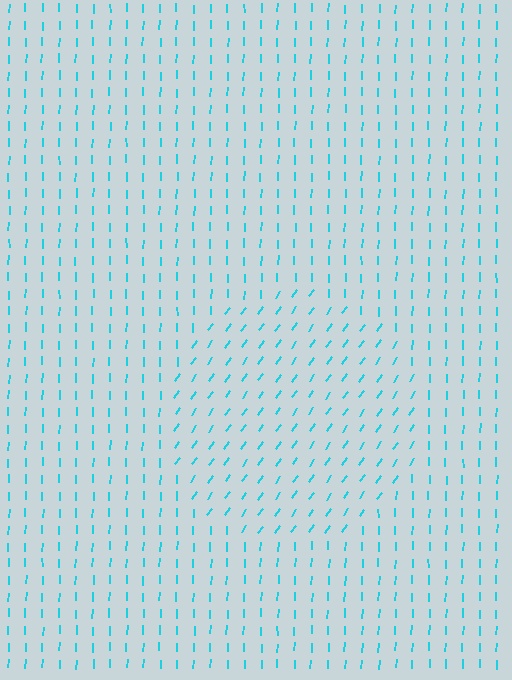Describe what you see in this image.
The image is filled with small cyan line segments. A circle region in the image has lines oriented differently from the surrounding lines, creating a visible texture boundary.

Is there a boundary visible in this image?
Yes, there is a texture boundary formed by a change in line orientation.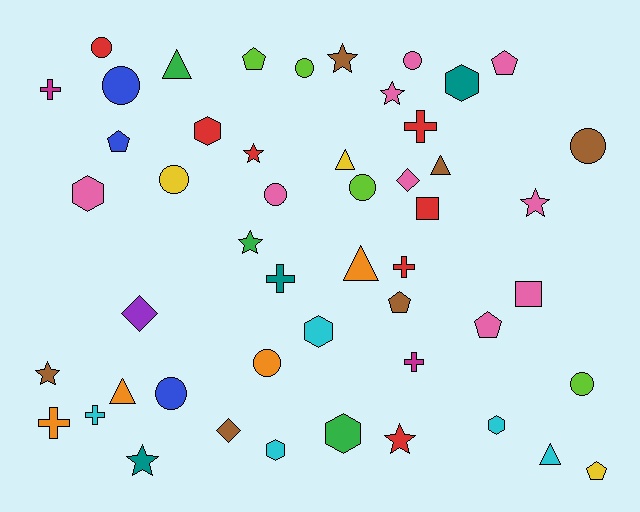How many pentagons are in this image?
There are 6 pentagons.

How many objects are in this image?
There are 50 objects.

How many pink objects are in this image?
There are 9 pink objects.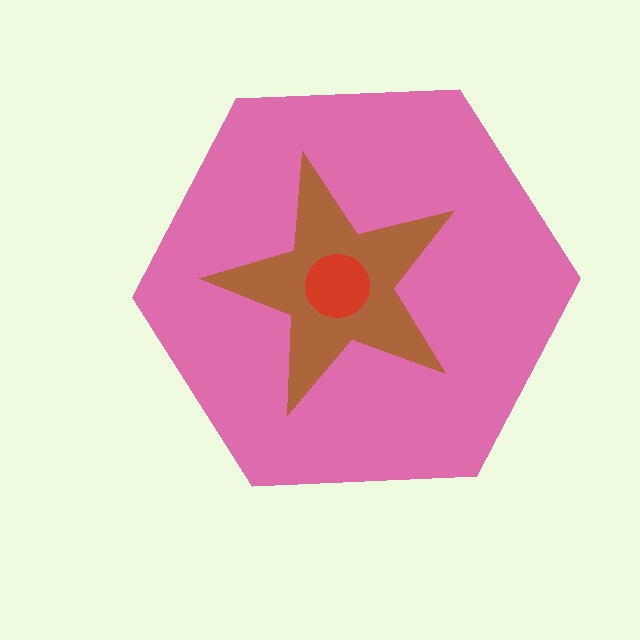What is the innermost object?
The red circle.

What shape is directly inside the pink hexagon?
The brown star.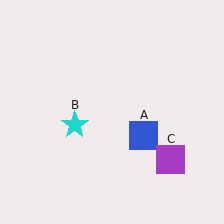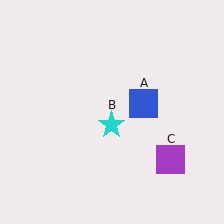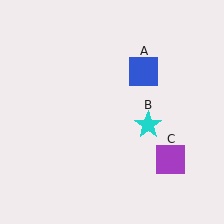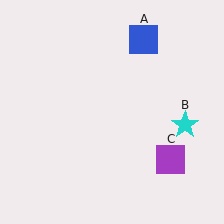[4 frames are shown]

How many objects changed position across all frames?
2 objects changed position: blue square (object A), cyan star (object B).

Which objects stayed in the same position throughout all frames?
Purple square (object C) remained stationary.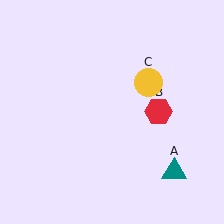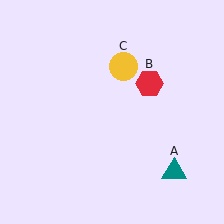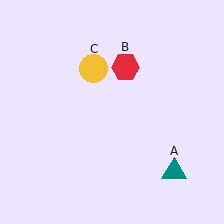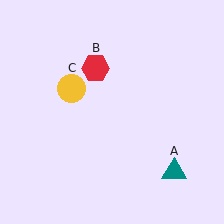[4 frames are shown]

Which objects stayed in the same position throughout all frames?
Teal triangle (object A) remained stationary.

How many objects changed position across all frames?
2 objects changed position: red hexagon (object B), yellow circle (object C).